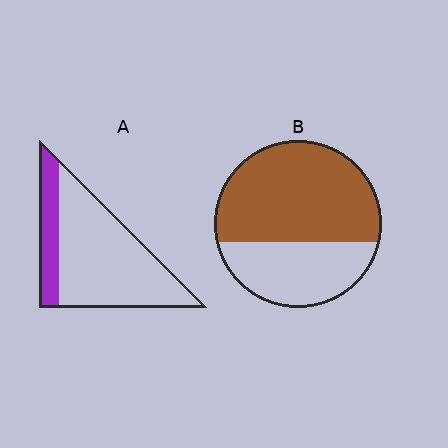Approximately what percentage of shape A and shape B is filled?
A is approximately 20% and B is approximately 65%.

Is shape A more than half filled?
No.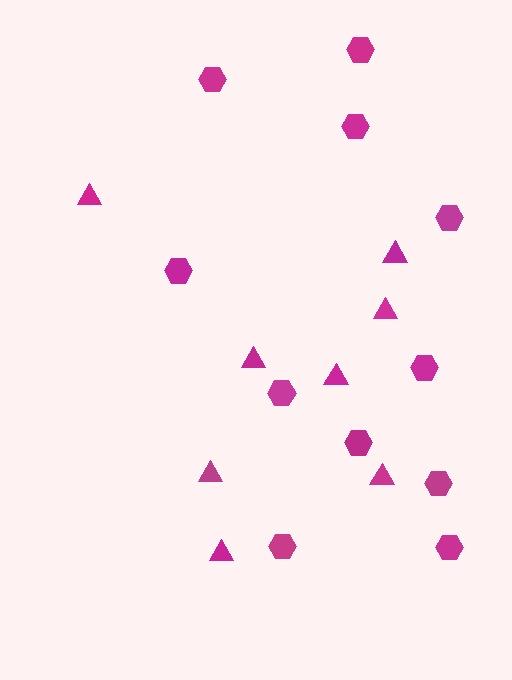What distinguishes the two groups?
There are 2 groups: one group of hexagons (11) and one group of triangles (8).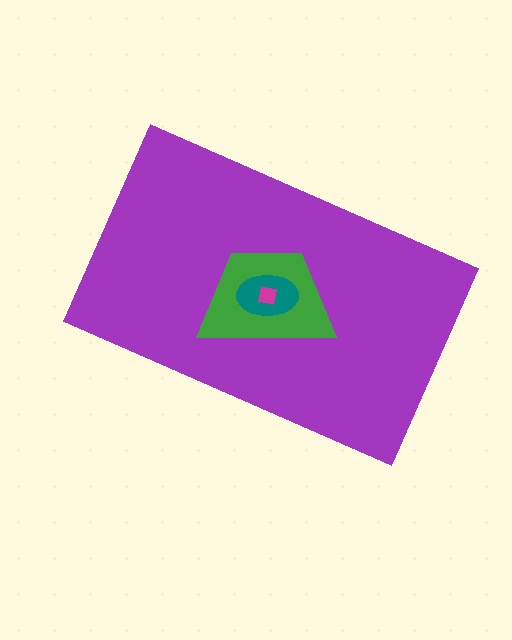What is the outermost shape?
The purple rectangle.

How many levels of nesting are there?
4.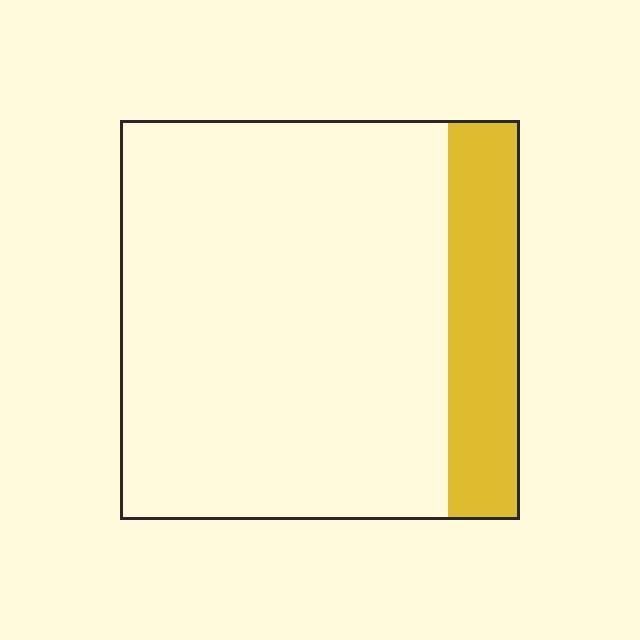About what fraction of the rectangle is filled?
About one sixth (1/6).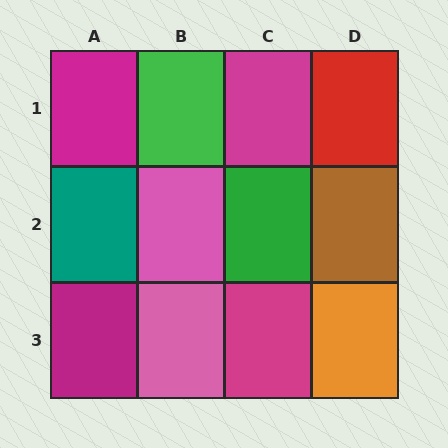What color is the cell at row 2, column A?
Teal.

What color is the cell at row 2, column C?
Green.